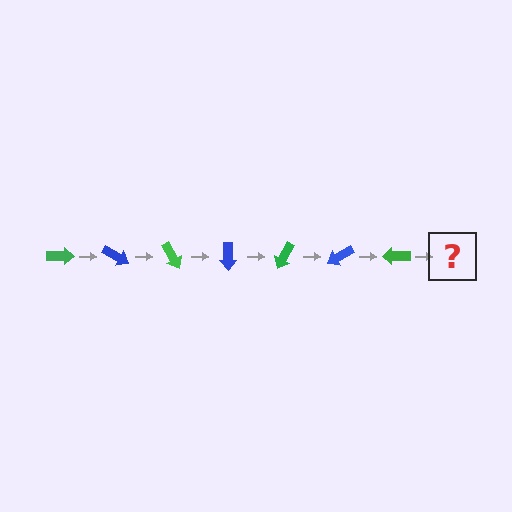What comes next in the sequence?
The next element should be a blue arrow, rotated 210 degrees from the start.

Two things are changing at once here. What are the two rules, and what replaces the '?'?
The two rules are that it rotates 30 degrees each step and the color cycles through green and blue. The '?' should be a blue arrow, rotated 210 degrees from the start.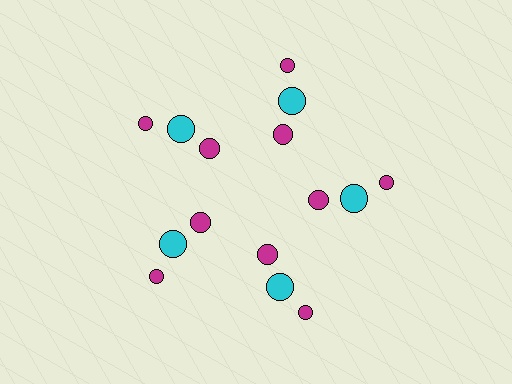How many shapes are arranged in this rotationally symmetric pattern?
There are 15 shapes, arranged in 5 groups of 3.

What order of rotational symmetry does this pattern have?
This pattern has 5-fold rotational symmetry.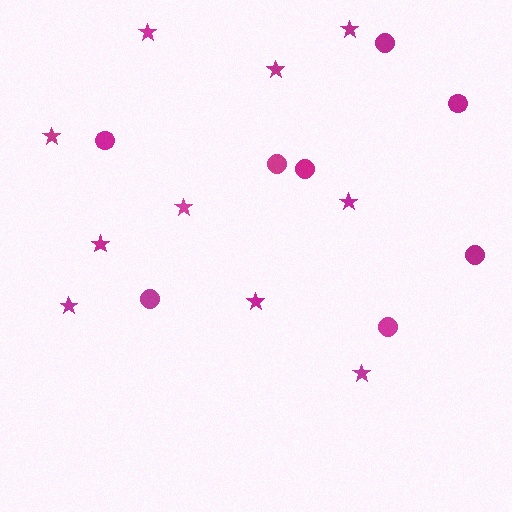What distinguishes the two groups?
There are 2 groups: one group of stars (10) and one group of circles (8).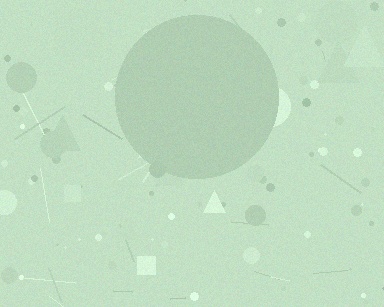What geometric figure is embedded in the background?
A circle is embedded in the background.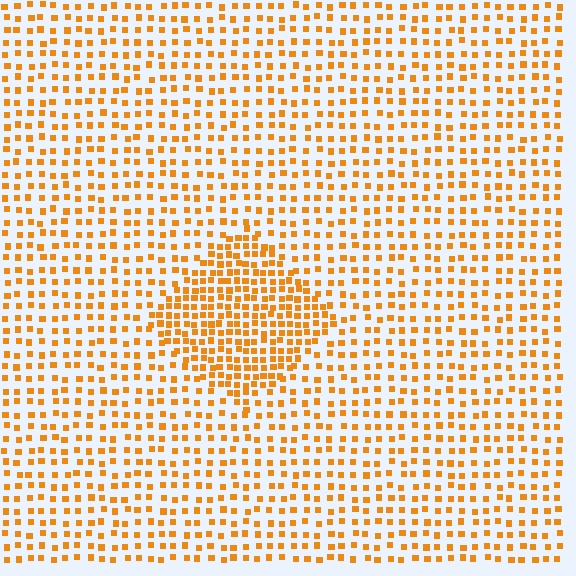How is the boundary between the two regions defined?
The boundary is defined by a change in element density (approximately 1.9x ratio). All elements are the same color, size, and shape.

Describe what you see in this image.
The image contains small orange elements arranged at two different densities. A diamond-shaped region is visible where the elements are more densely packed than the surrounding area.